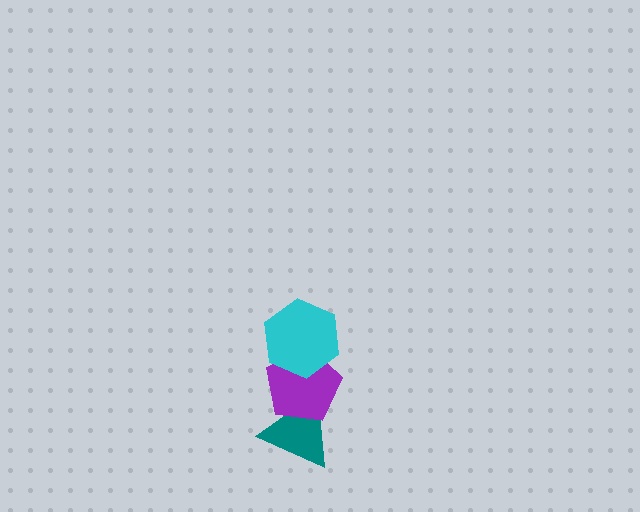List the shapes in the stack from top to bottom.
From top to bottom: the cyan hexagon, the purple pentagon, the teal triangle.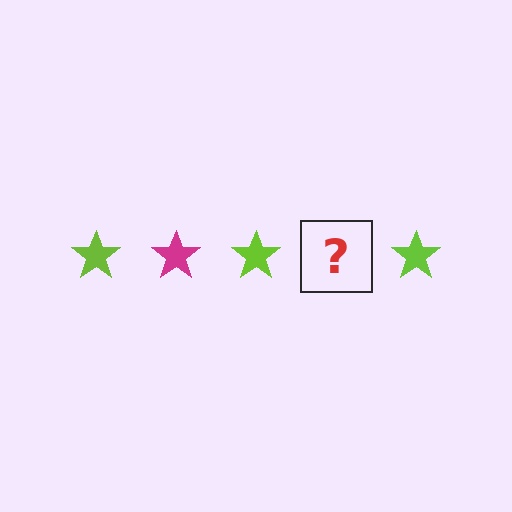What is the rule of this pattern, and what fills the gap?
The rule is that the pattern cycles through lime, magenta stars. The gap should be filled with a magenta star.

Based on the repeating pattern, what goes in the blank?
The blank should be a magenta star.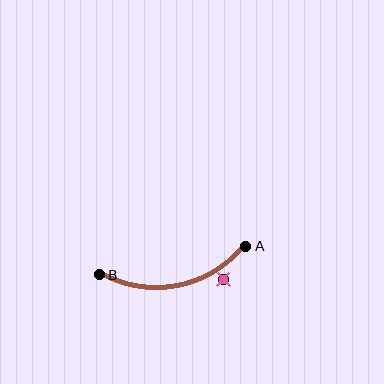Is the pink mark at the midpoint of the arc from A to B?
No — the pink mark does not lie on the arc at all. It sits slightly outside the curve.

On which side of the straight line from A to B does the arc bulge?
The arc bulges below the straight line connecting A and B.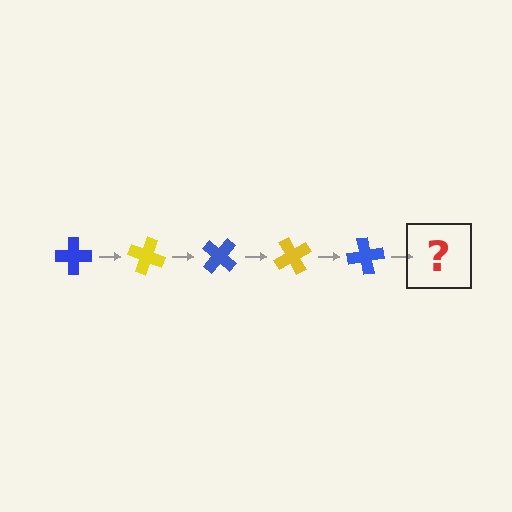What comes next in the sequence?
The next element should be a yellow cross, rotated 100 degrees from the start.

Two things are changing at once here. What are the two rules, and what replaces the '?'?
The two rules are that it rotates 20 degrees each step and the color cycles through blue and yellow. The '?' should be a yellow cross, rotated 100 degrees from the start.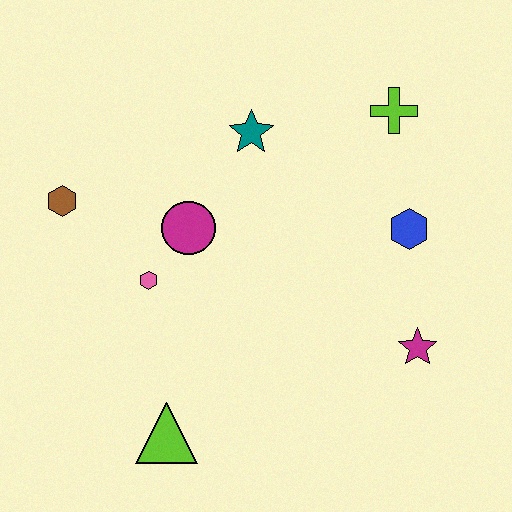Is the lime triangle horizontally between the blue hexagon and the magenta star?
No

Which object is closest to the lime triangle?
The pink hexagon is closest to the lime triangle.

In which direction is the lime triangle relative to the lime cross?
The lime triangle is below the lime cross.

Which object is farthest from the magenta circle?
The magenta star is farthest from the magenta circle.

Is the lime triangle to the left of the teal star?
Yes